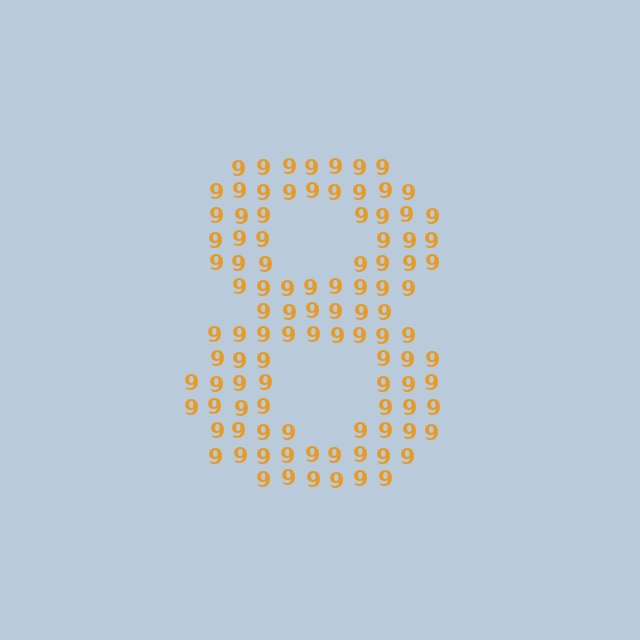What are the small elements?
The small elements are digit 9's.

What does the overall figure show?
The overall figure shows the digit 8.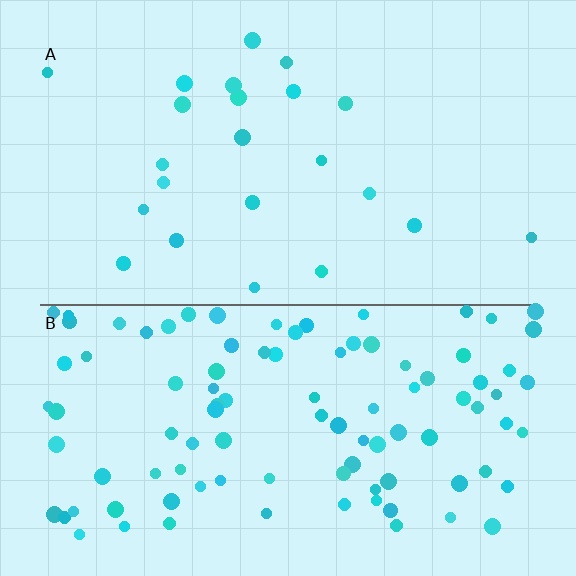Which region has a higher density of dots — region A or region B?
B (the bottom).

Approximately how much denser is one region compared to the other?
Approximately 4.4× — region B over region A.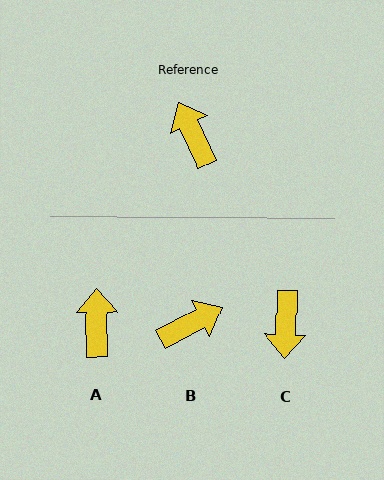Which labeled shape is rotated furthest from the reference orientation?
C, about 153 degrees away.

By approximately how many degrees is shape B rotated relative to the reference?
Approximately 87 degrees clockwise.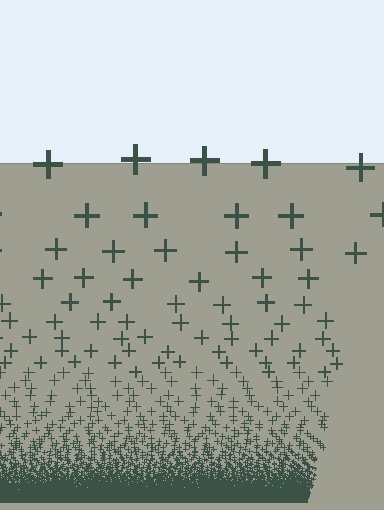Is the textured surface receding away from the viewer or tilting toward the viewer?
The surface appears to tilt toward the viewer. Texture elements get larger and sparser toward the top.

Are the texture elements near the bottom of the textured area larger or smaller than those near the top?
Smaller. The gradient is inverted — elements near the bottom are smaller and denser.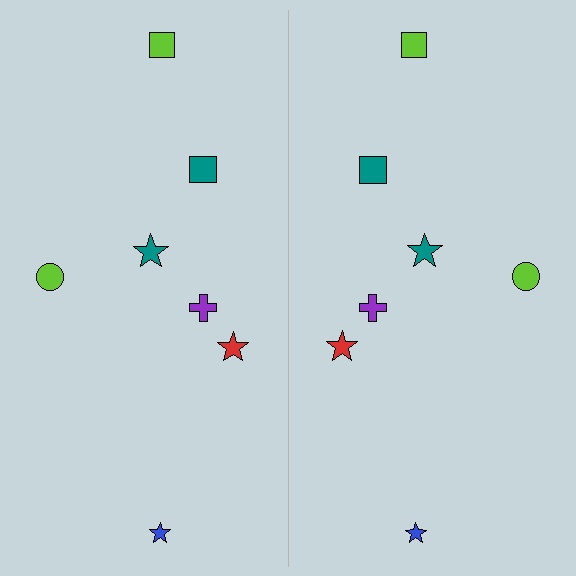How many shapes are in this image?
There are 14 shapes in this image.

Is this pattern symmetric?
Yes, this pattern has bilateral (reflection) symmetry.